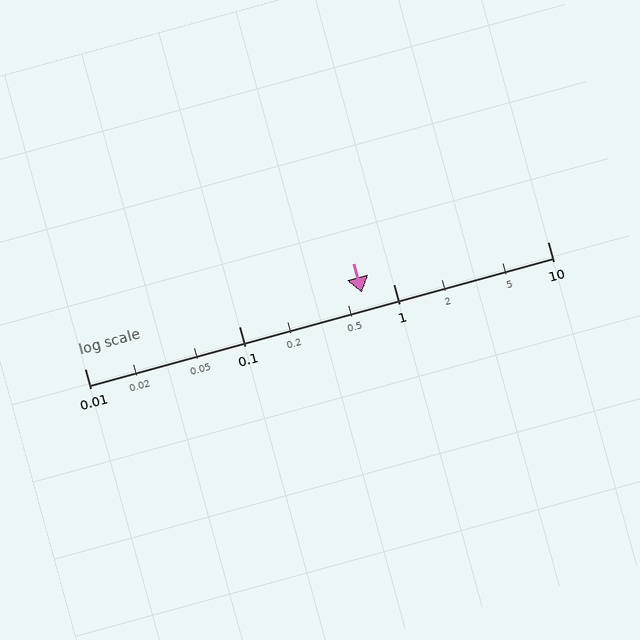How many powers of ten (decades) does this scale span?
The scale spans 3 decades, from 0.01 to 10.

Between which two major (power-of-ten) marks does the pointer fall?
The pointer is between 0.1 and 1.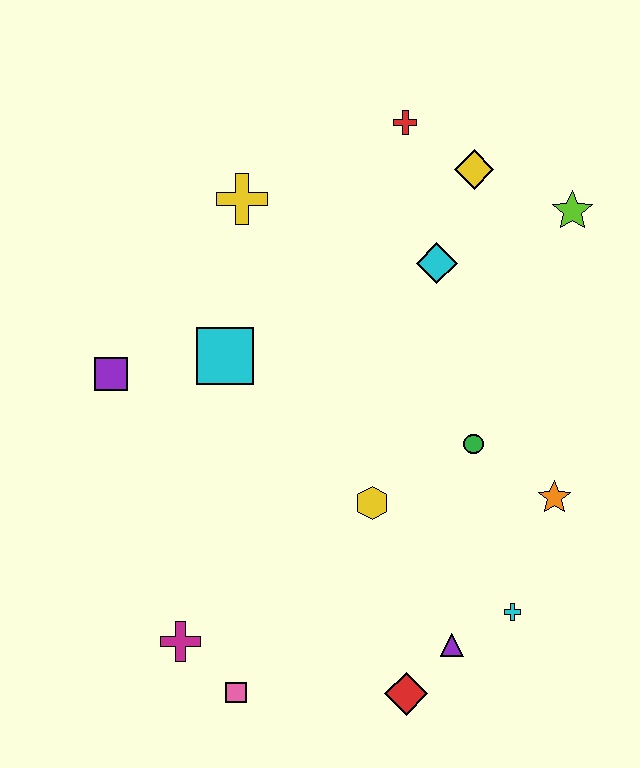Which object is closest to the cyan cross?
The purple triangle is closest to the cyan cross.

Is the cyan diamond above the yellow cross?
No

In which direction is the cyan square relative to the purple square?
The cyan square is to the right of the purple square.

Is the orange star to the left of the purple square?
No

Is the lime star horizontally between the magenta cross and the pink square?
No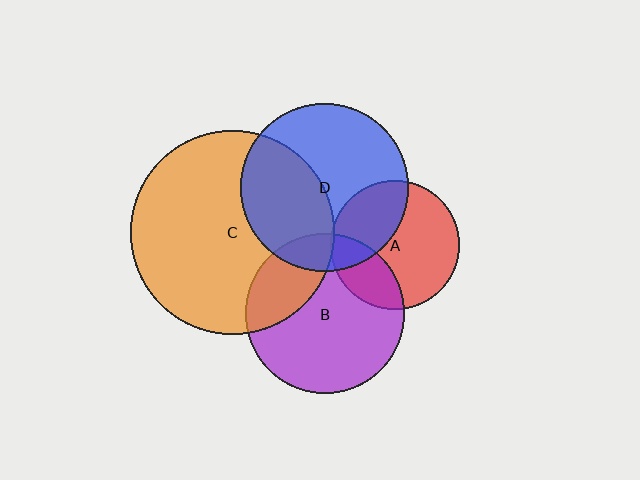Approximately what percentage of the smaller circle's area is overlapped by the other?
Approximately 25%.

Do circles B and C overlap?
Yes.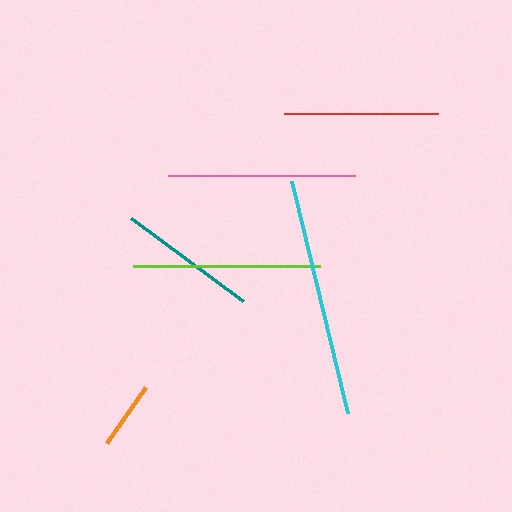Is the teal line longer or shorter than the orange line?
The teal line is longer than the orange line.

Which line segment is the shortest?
The orange line is the shortest at approximately 68 pixels.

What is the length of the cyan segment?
The cyan segment is approximately 238 pixels long.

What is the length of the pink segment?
The pink segment is approximately 186 pixels long.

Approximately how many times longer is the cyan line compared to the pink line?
The cyan line is approximately 1.3 times the length of the pink line.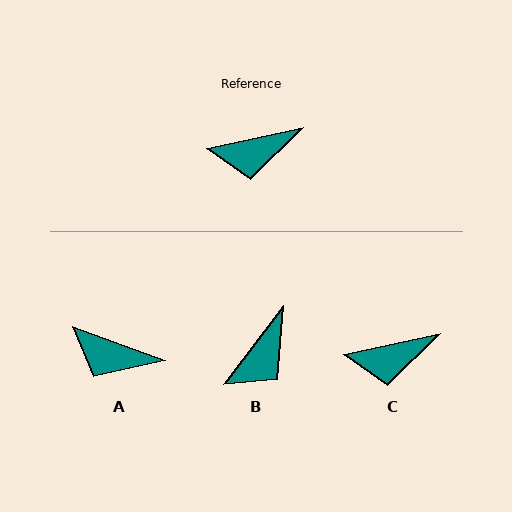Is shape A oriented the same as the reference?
No, it is off by about 32 degrees.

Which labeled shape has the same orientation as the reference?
C.